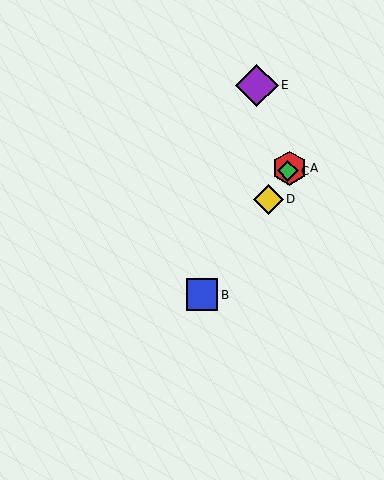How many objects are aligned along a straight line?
4 objects (A, B, C, D) are aligned along a straight line.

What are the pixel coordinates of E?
Object E is at (257, 85).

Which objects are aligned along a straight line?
Objects A, B, C, D are aligned along a straight line.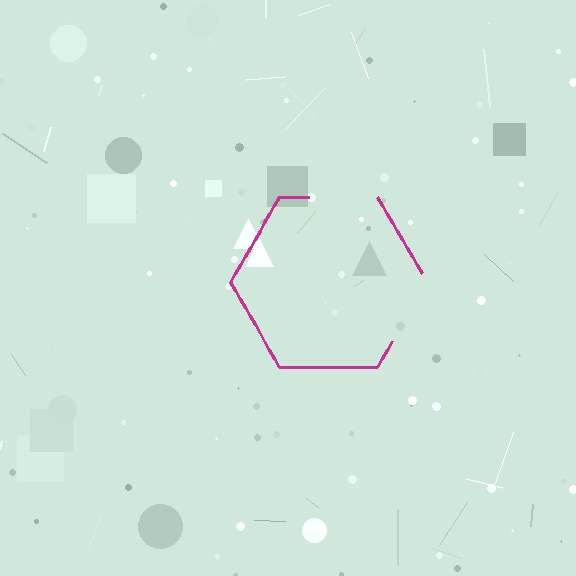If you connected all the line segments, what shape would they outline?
They would outline a hexagon.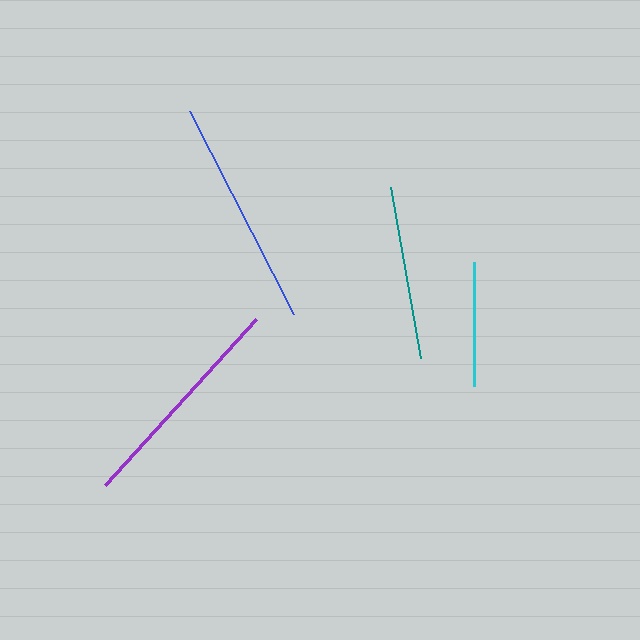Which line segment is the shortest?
The cyan line is the shortest at approximately 124 pixels.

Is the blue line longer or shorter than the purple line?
The blue line is longer than the purple line.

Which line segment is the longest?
The blue line is the longest at approximately 228 pixels.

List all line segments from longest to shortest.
From longest to shortest: blue, purple, teal, cyan.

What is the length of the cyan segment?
The cyan segment is approximately 124 pixels long.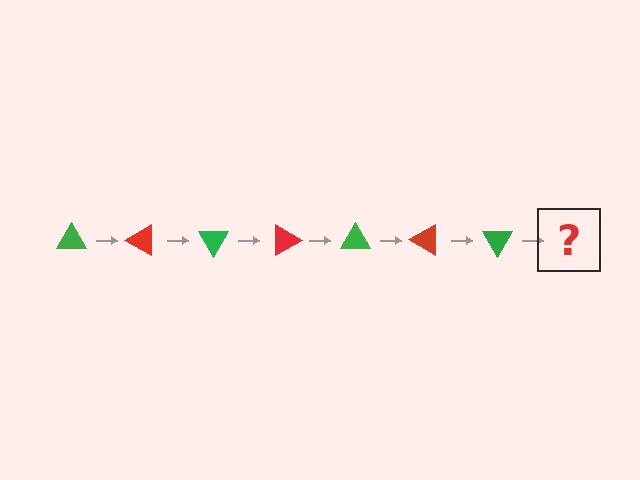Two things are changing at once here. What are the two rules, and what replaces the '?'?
The two rules are that it rotates 30 degrees each step and the color cycles through green and red. The '?' should be a red triangle, rotated 210 degrees from the start.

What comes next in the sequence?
The next element should be a red triangle, rotated 210 degrees from the start.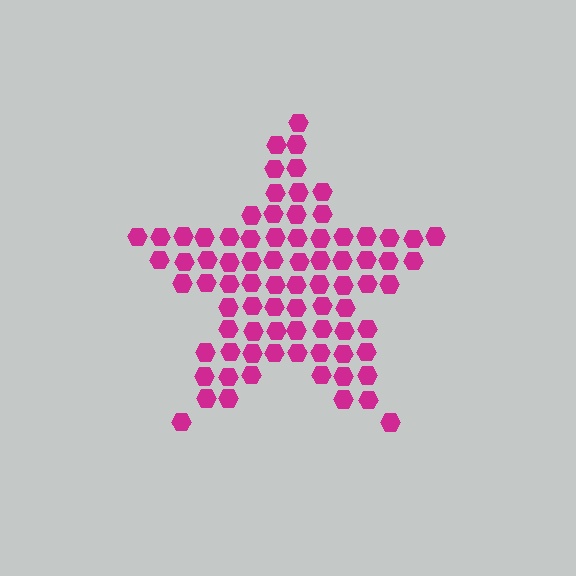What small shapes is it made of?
It is made of small hexagons.